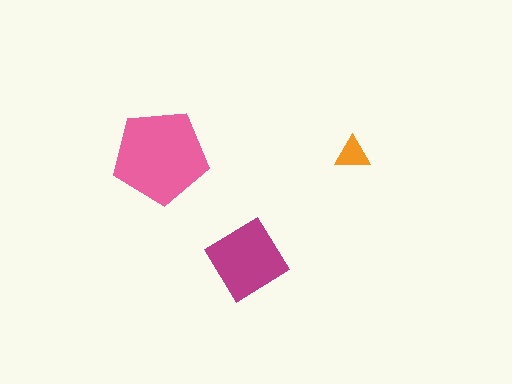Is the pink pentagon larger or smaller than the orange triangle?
Larger.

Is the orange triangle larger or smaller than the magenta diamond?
Smaller.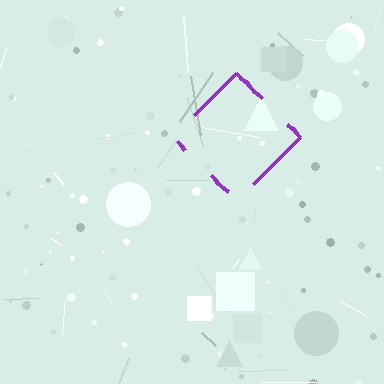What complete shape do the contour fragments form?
The contour fragments form a diamond.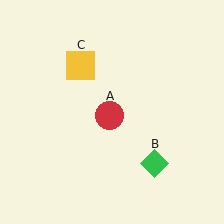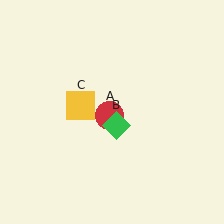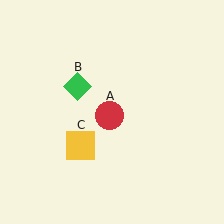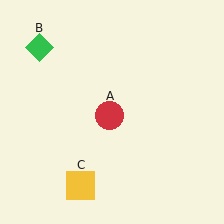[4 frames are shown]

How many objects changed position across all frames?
2 objects changed position: green diamond (object B), yellow square (object C).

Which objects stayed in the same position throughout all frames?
Red circle (object A) remained stationary.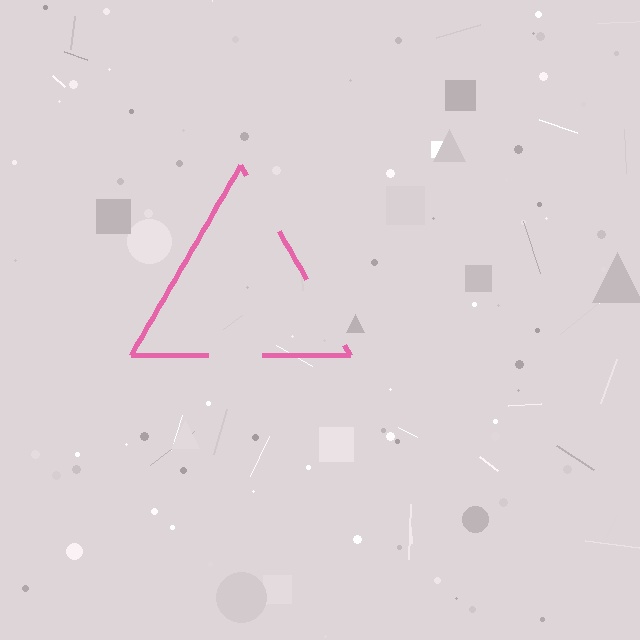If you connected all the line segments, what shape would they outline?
They would outline a triangle.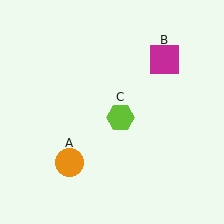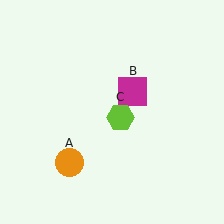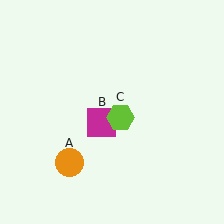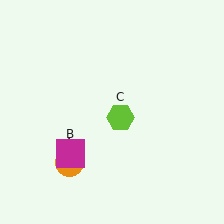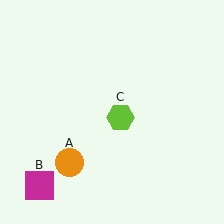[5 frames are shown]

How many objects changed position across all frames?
1 object changed position: magenta square (object B).